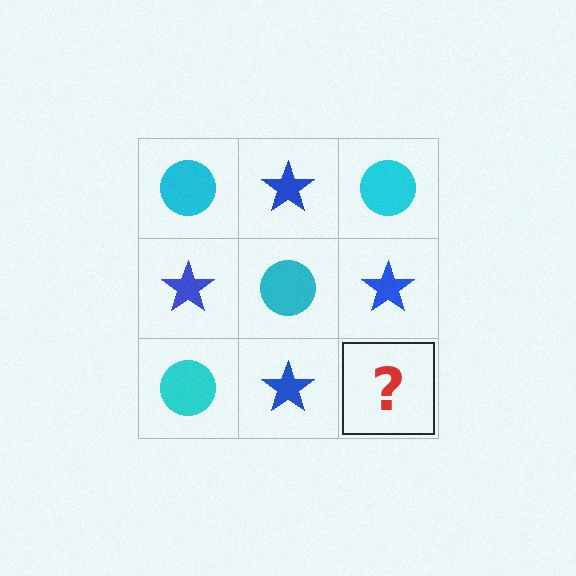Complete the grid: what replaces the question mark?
The question mark should be replaced with a cyan circle.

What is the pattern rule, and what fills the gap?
The rule is that it alternates cyan circle and blue star in a checkerboard pattern. The gap should be filled with a cyan circle.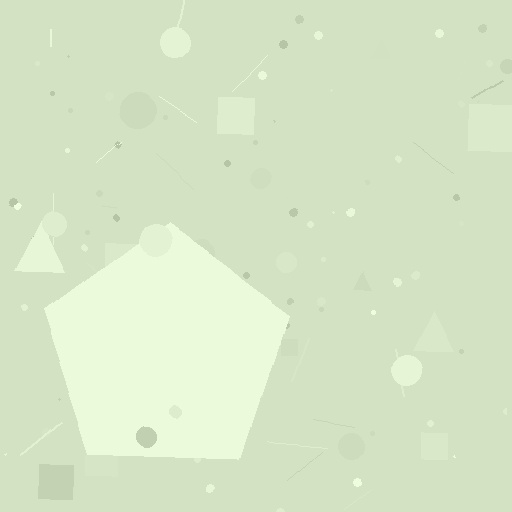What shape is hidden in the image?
A pentagon is hidden in the image.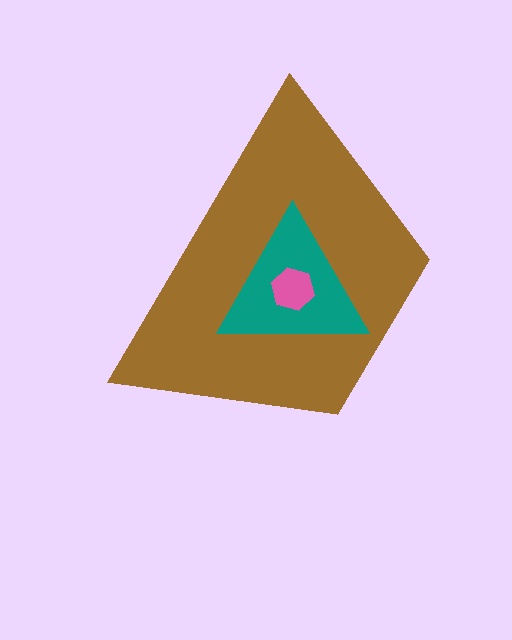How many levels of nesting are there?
3.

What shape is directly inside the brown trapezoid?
The teal triangle.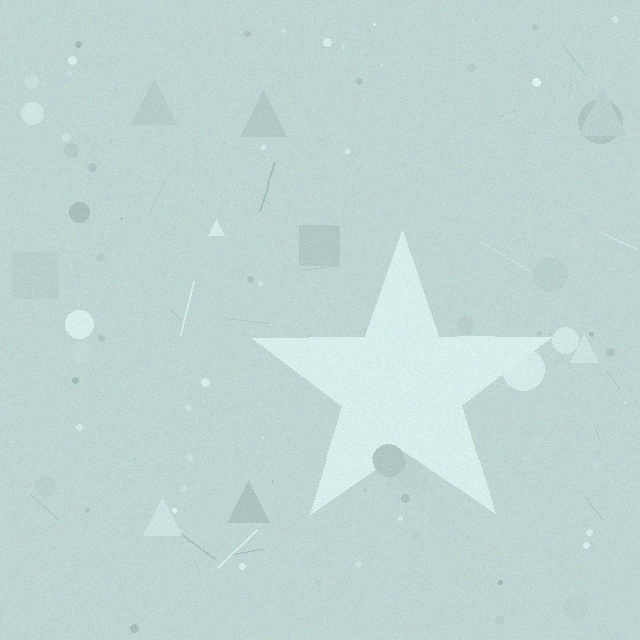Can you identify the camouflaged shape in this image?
The camouflaged shape is a star.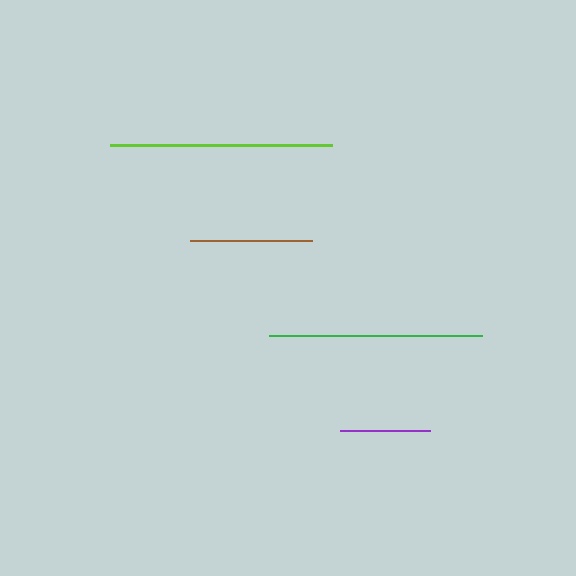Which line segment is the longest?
The lime line is the longest at approximately 222 pixels.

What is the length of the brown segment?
The brown segment is approximately 122 pixels long.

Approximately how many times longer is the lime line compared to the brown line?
The lime line is approximately 1.8 times the length of the brown line.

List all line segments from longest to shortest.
From longest to shortest: lime, green, brown, purple.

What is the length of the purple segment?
The purple segment is approximately 90 pixels long.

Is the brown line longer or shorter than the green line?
The green line is longer than the brown line.